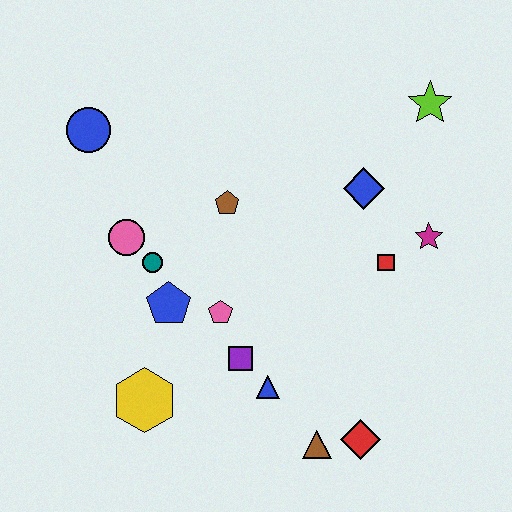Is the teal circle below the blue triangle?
No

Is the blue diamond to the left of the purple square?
No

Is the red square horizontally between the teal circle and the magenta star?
Yes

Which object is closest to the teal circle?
The pink circle is closest to the teal circle.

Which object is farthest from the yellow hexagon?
The lime star is farthest from the yellow hexagon.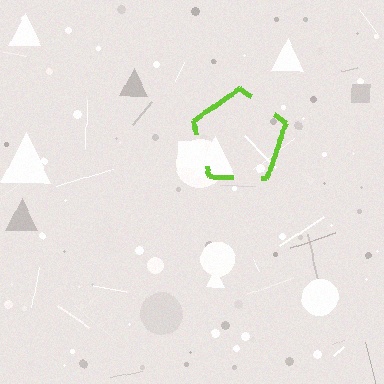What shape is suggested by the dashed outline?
The dashed outline suggests a pentagon.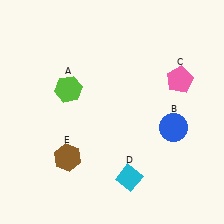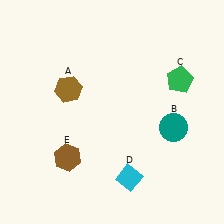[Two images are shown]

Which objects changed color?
A changed from lime to brown. B changed from blue to teal. C changed from pink to green.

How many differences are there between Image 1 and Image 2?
There are 3 differences between the two images.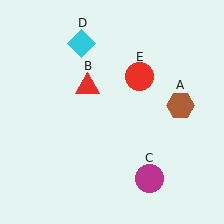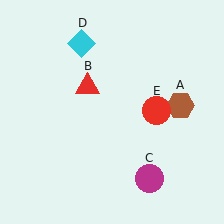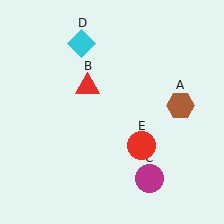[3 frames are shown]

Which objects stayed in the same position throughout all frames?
Brown hexagon (object A) and red triangle (object B) and magenta circle (object C) and cyan diamond (object D) remained stationary.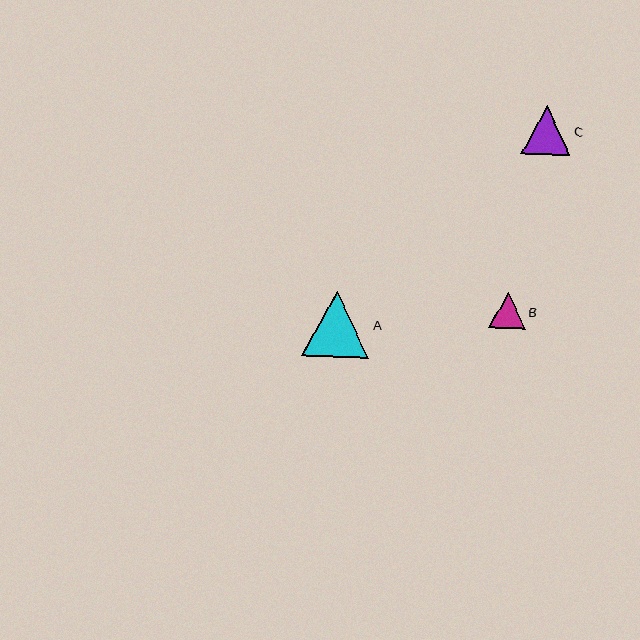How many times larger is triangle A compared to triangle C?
Triangle A is approximately 1.4 times the size of triangle C.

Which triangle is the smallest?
Triangle B is the smallest with a size of approximately 36 pixels.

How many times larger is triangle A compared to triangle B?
Triangle A is approximately 1.8 times the size of triangle B.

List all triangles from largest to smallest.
From largest to smallest: A, C, B.